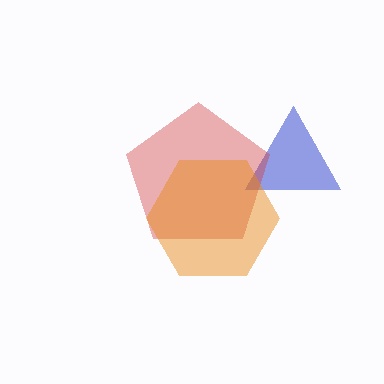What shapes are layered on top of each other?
The layered shapes are: a blue triangle, a red pentagon, an orange hexagon.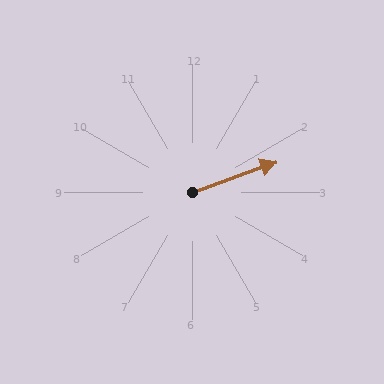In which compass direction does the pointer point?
East.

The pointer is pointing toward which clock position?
Roughly 2 o'clock.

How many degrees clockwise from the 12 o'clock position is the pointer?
Approximately 70 degrees.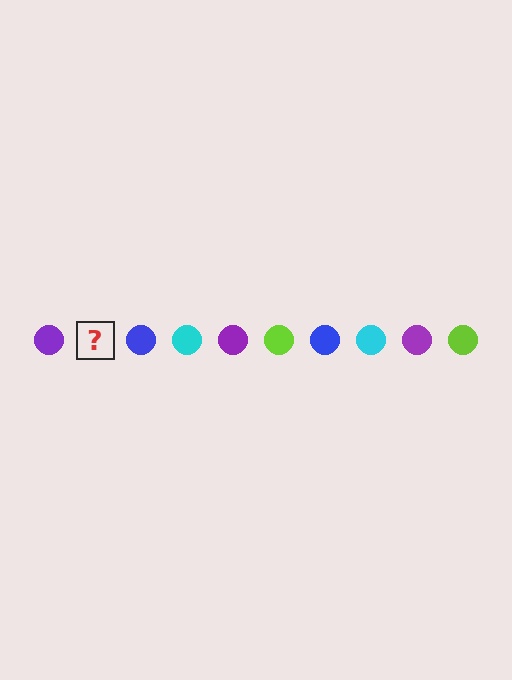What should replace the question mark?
The question mark should be replaced with a lime circle.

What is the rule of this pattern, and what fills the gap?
The rule is that the pattern cycles through purple, lime, blue, cyan circles. The gap should be filled with a lime circle.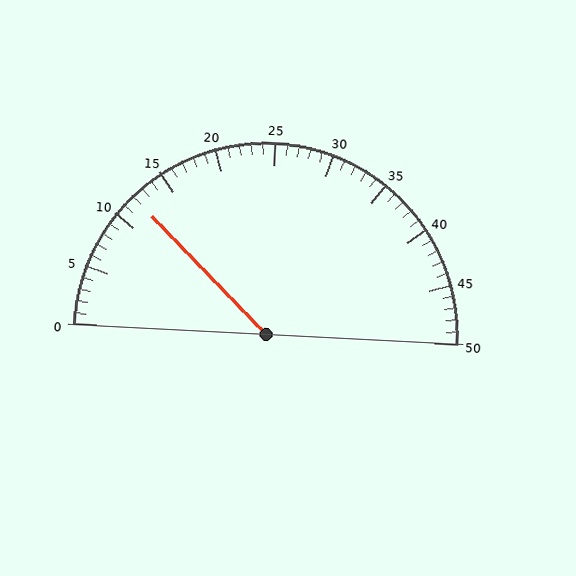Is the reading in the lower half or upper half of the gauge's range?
The reading is in the lower half of the range (0 to 50).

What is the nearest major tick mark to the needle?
The nearest major tick mark is 10.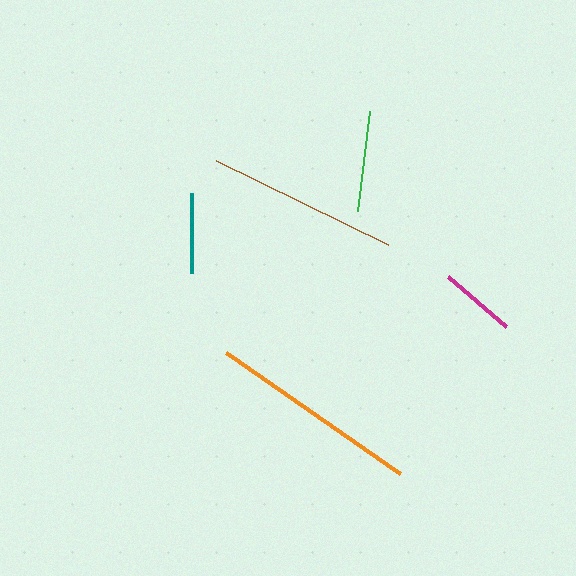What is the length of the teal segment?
The teal segment is approximately 80 pixels long.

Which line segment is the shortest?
The magenta line is the shortest at approximately 76 pixels.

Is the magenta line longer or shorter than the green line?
The green line is longer than the magenta line.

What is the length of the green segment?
The green segment is approximately 102 pixels long.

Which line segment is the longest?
The orange line is the longest at approximately 212 pixels.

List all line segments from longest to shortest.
From longest to shortest: orange, brown, green, teal, magenta.